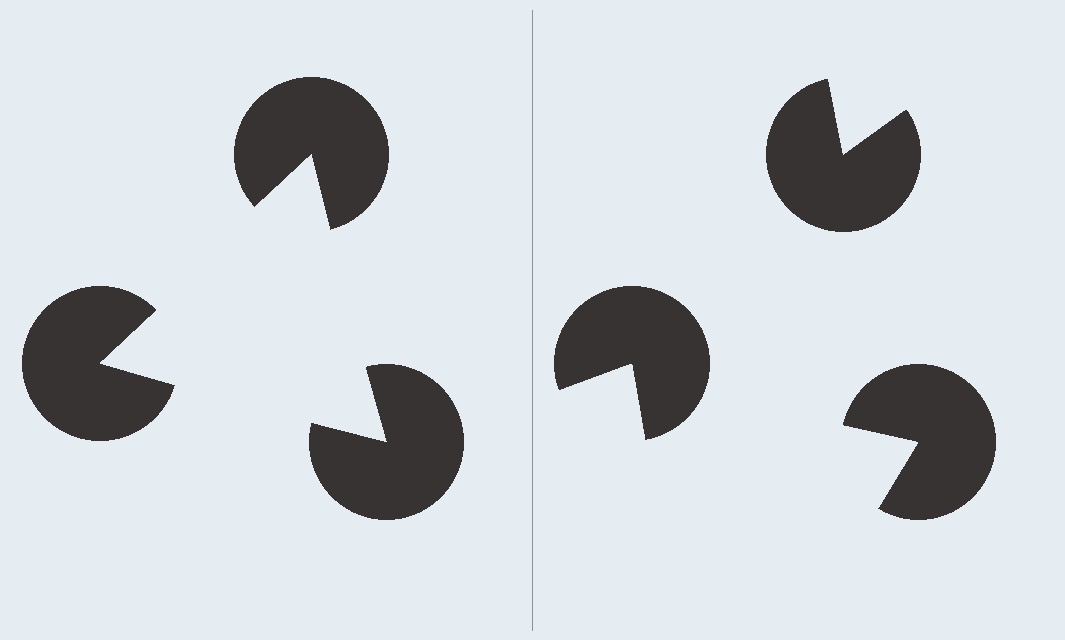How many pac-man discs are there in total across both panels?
6 — 3 on each side.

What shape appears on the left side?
An illusory triangle.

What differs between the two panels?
The pac-man discs are positioned identically on both sides; only the wedge orientations differ. On the left they align to a triangle; on the right they are misaligned.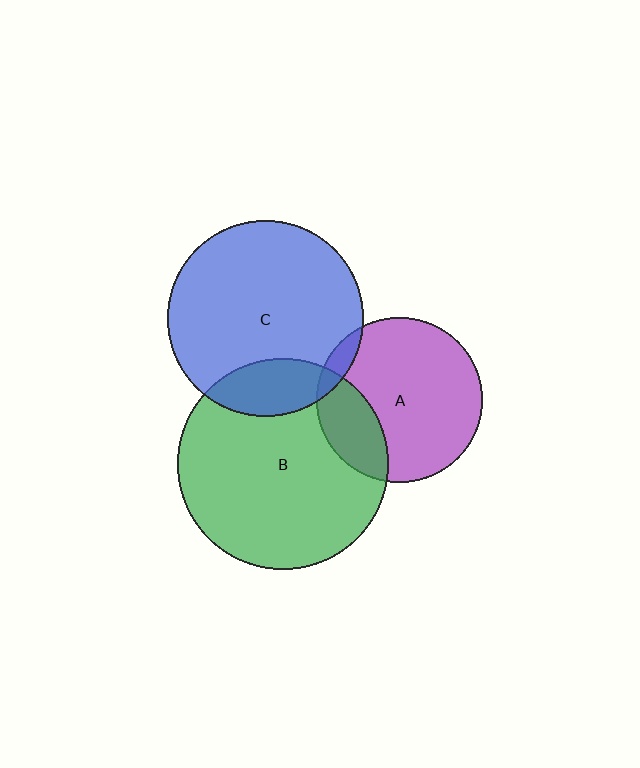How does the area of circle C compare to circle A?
Approximately 1.4 times.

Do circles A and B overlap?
Yes.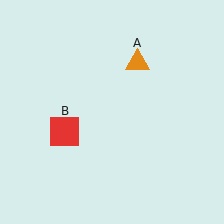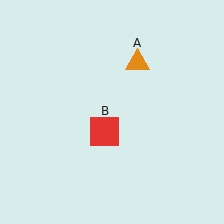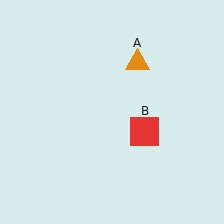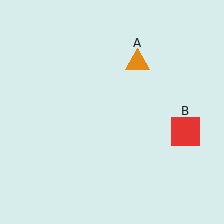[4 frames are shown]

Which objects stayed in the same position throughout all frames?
Orange triangle (object A) remained stationary.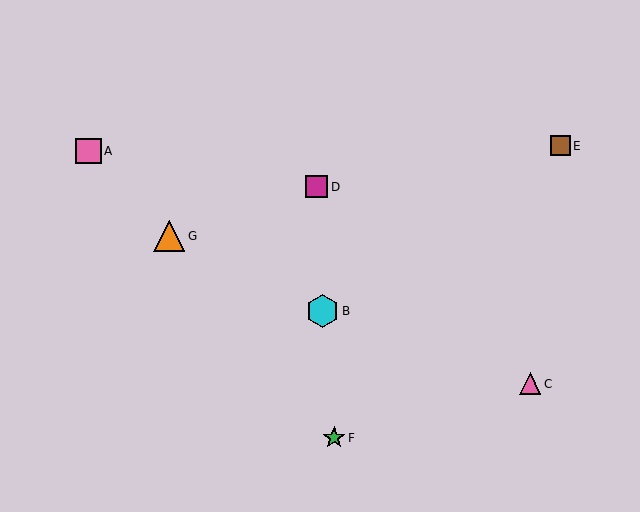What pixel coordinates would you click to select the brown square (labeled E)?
Click at (560, 146) to select the brown square E.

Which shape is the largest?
The cyan hexagon (labeled B) is the largest.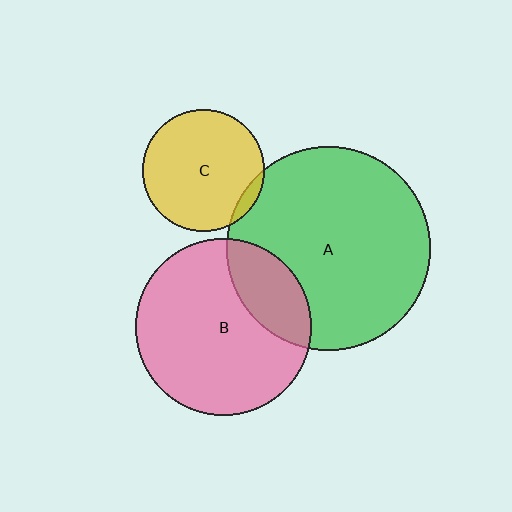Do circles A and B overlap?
Yes.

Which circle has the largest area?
Circle A (green).